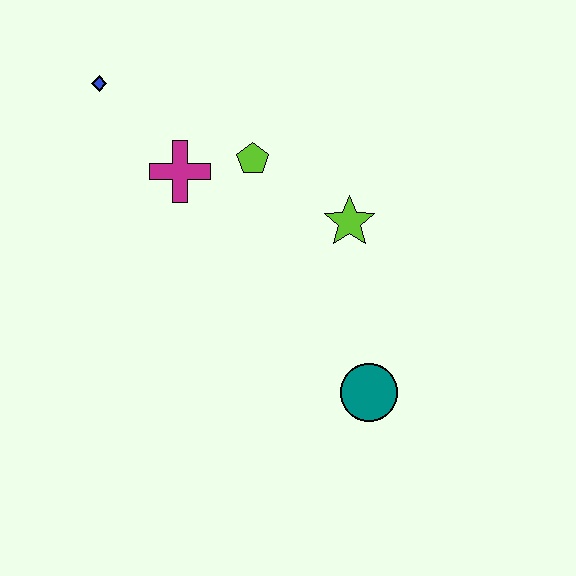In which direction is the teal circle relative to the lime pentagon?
The teal circle is below the lime pentagon.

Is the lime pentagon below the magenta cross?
No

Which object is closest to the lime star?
The lime pentagon is closest to the lime star.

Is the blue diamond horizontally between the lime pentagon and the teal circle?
No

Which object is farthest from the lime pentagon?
The teal circle is farthest from the lime pentagon.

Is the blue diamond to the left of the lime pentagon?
Yes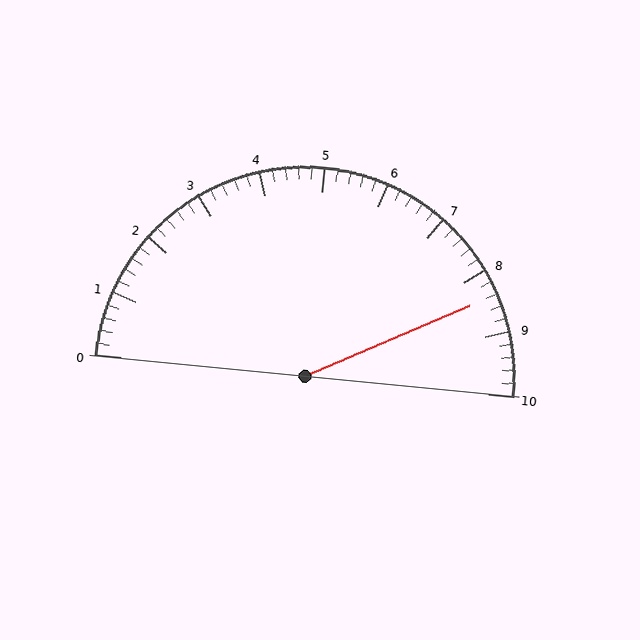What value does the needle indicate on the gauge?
The needle indicates approximately 8.4.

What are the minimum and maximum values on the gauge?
The gauge ranges from 0 to 10.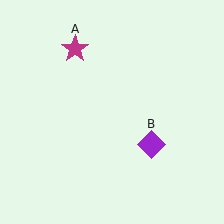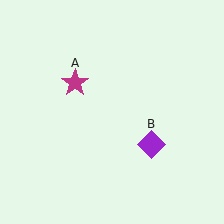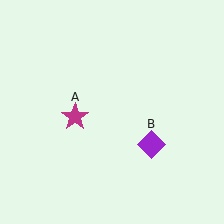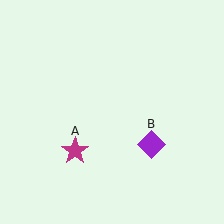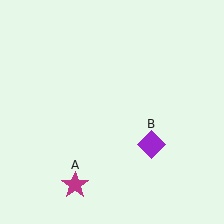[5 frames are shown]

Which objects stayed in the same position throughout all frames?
Purple diamond (object B) remained stationary.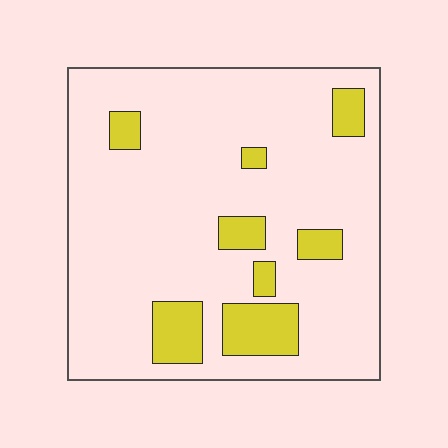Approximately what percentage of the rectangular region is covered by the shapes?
Approximately 15%.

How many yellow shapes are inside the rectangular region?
8.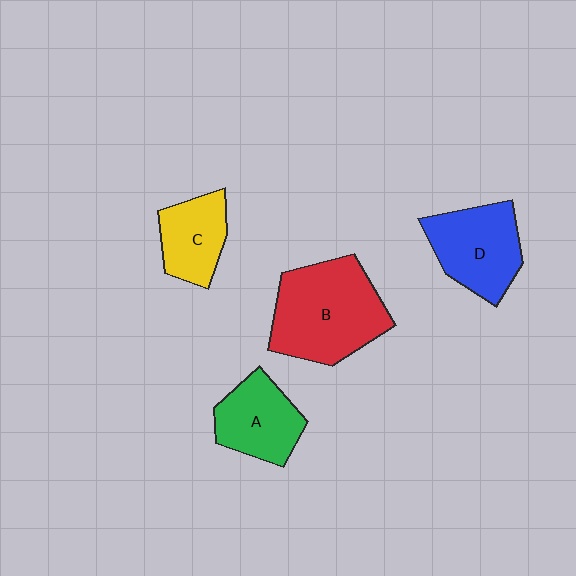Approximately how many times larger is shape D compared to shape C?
Approximately 1.4 times.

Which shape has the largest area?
Shape B (red).